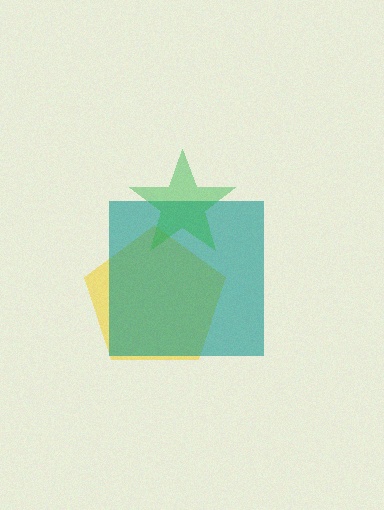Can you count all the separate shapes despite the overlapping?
Yes, there are 3 separate shapes.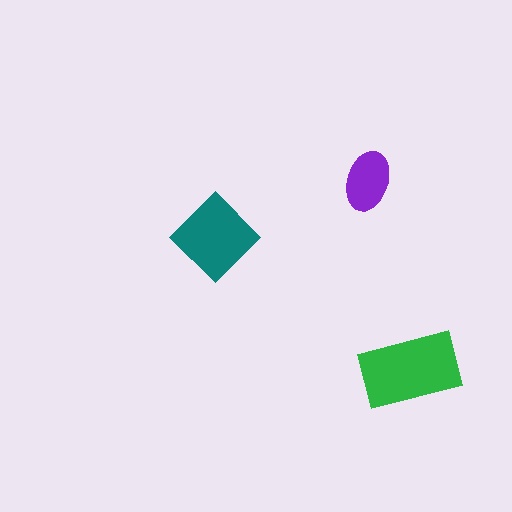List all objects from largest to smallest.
The green rectangle, the teal diamond, the purple ellipse.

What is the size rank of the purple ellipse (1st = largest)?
3rd.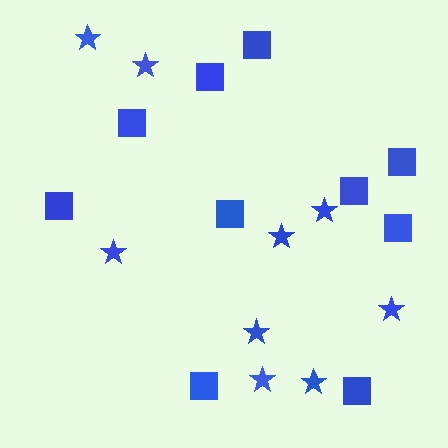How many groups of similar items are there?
There are 2 groups: one group of stars (9) and one group of squares (10).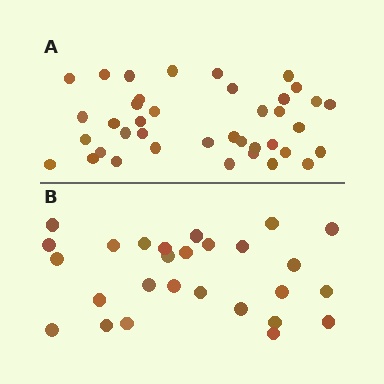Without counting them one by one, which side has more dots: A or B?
Region A (the top region) has more dots.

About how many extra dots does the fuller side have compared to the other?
Region A has roughly 12 or so more dots than region B.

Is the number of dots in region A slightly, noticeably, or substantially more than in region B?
Region A has noticeably more, but not dramatically so. The ratio is roughly 1.4 to 1.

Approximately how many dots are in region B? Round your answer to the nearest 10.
About 30 dots. (The exact count is 27, which rounds to 30.)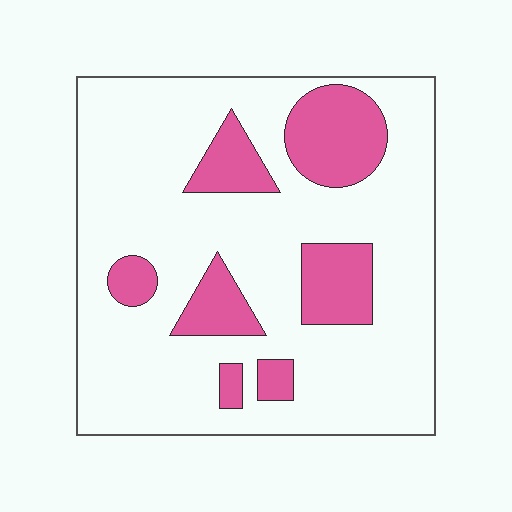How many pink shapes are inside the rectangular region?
7.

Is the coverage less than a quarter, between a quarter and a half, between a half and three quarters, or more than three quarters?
Less than a quarter.